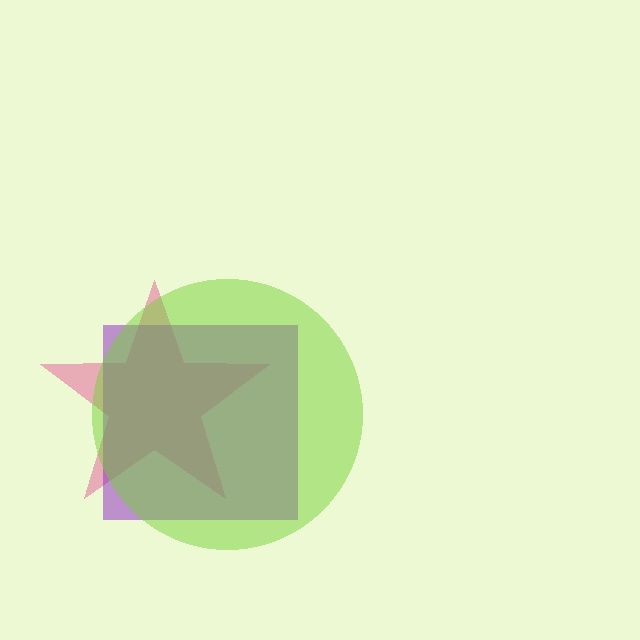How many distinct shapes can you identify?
There are 3 distinct shapes: a pink star, a purple square, a lime circle.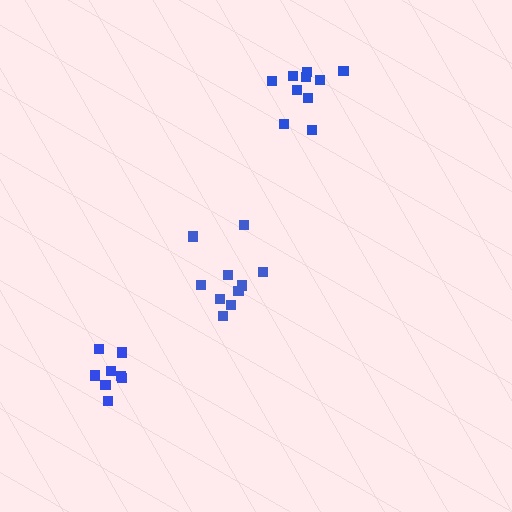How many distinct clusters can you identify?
There are 3 distinct clusters.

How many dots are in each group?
Group 1: 10 dots, Group 2: 10 dots, Group 3: 8 dots (28 total).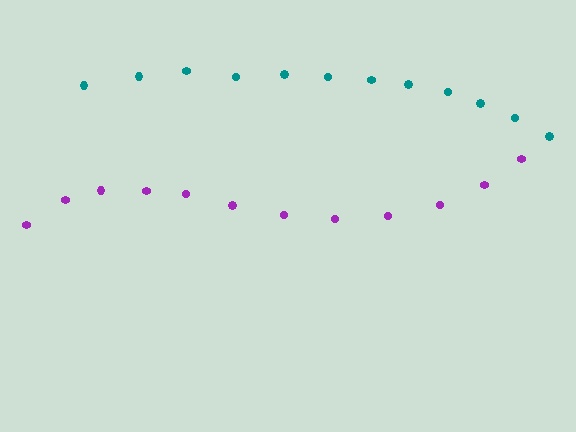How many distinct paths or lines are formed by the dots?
There are 2 distinct paths.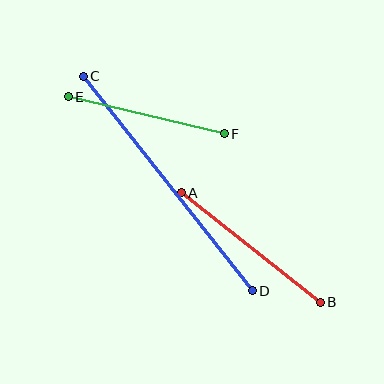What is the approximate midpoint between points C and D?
The midpoint is at approximately (168, 184) pixels.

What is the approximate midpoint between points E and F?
The midpoint is at approximately (146, 115) pixels.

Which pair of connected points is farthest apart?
Points C and D are farthest apart.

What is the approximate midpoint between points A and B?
The midpoint is at approximately (251, 248) pixels.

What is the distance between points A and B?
The distance is approximately 177 pixels.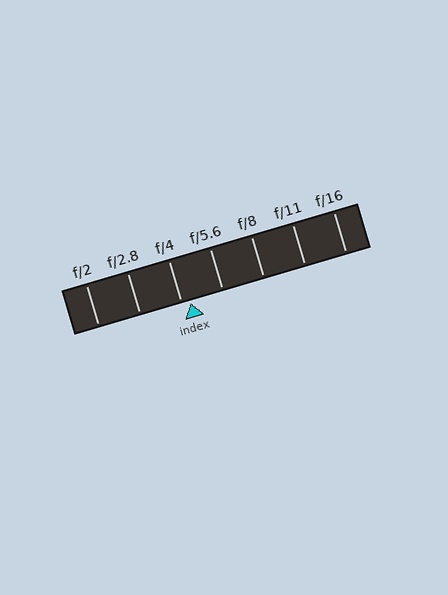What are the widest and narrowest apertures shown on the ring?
The widest aperture shown is f/2 and the narrowest is f/16.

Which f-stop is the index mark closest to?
The index mark is closest to f/4.